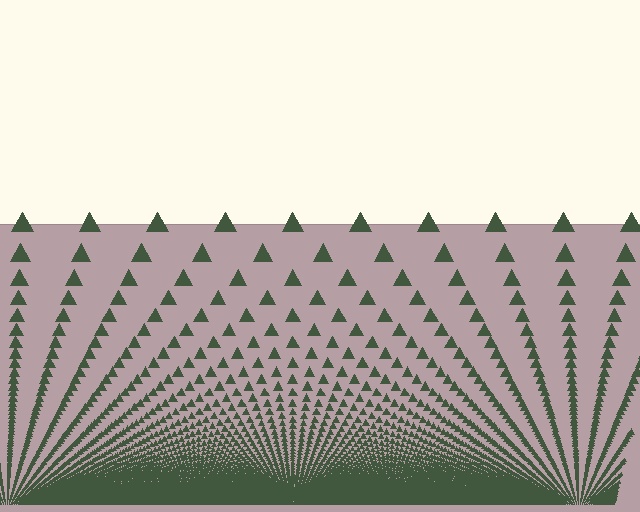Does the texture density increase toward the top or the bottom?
Density increases toward the bottom.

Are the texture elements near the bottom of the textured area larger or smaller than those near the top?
Smaller. The gradient is inverted — elements near the bottom are smaller and denser.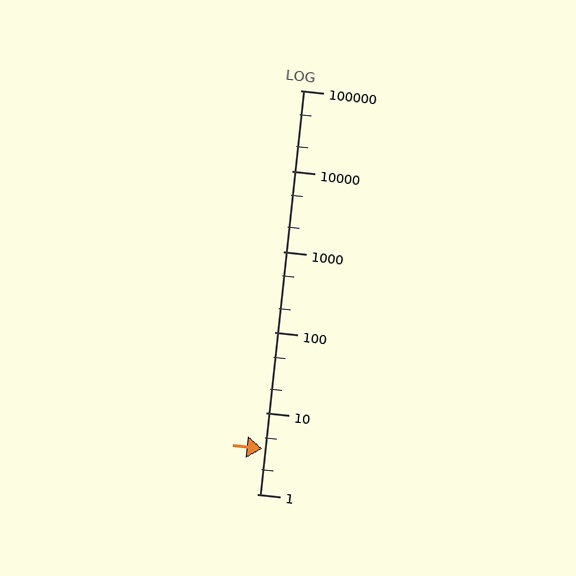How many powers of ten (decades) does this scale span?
The scale spans 5 decades, from 1 to 100000.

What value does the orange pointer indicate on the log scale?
The pointer indicates approximately 3.6.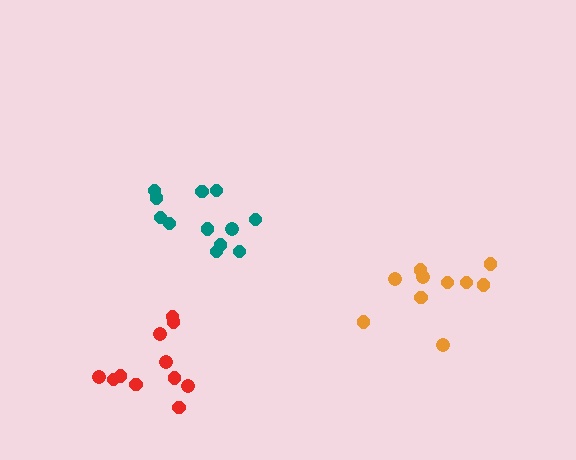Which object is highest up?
The teal cluster is topmost.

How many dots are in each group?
Group 1: 10 dots, Group 2: 12 dots, Group 3: 11 dots (33 total).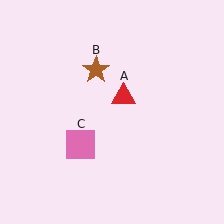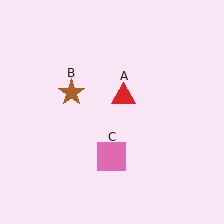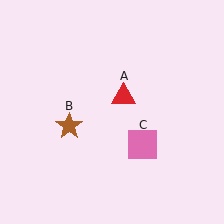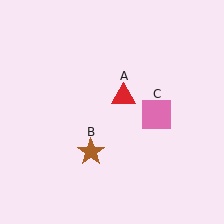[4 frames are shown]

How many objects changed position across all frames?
2 objects changed position: brown star (object B), pink square (object C).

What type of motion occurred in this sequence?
The brown star (object B), pink square (object C) rotated counterclockwise around the center of the scene.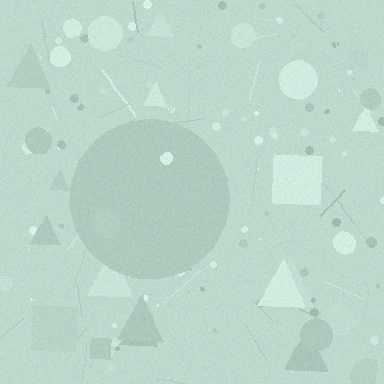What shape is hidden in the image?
A circle is hidden in the image.